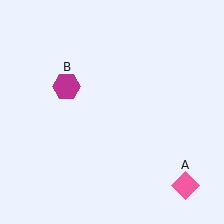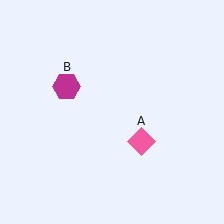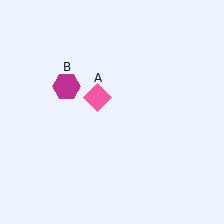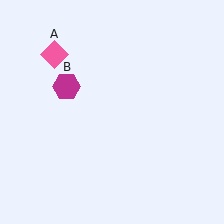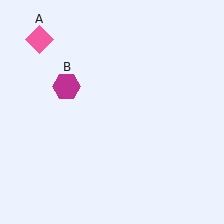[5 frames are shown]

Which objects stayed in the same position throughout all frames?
Magenta hexagon (object B) remained stationary.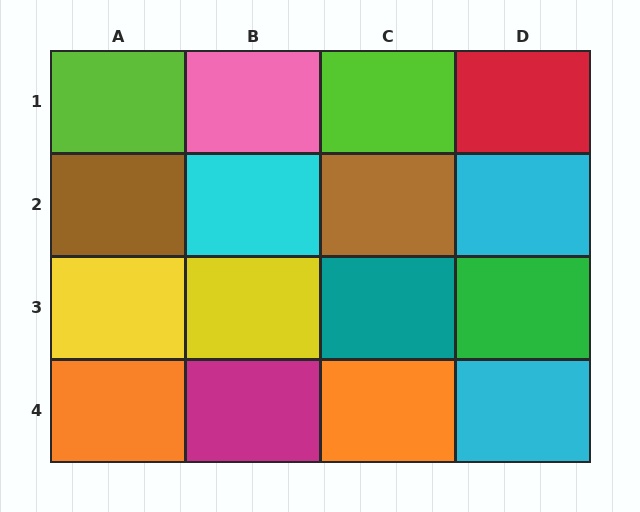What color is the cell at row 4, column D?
Cyan.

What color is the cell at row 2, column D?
Cyan.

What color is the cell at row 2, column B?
Cyan.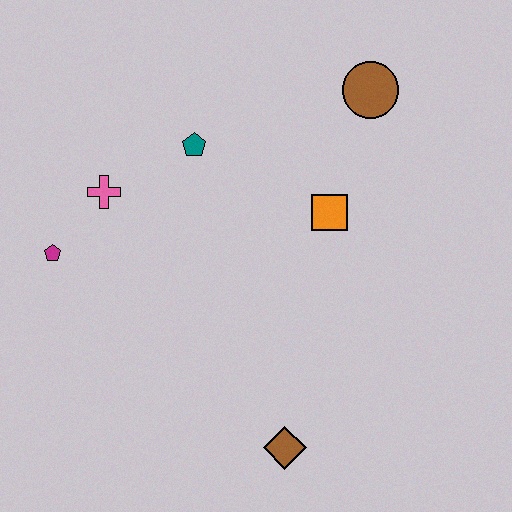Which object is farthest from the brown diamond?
The brown circle is farthest from the brown diamond.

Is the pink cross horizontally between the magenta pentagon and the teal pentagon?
Yes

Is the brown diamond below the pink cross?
Yes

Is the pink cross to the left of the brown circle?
Yes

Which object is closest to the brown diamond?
The orange square is closest to the brown diamond.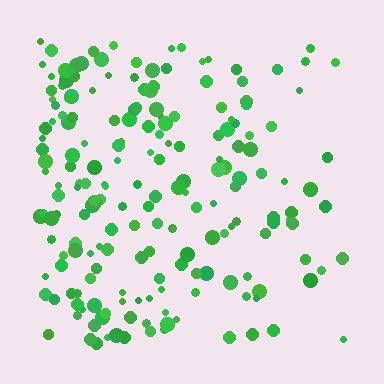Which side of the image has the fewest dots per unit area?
The right.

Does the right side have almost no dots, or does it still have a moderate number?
Still a moderate number, just noticeably fewer than the left.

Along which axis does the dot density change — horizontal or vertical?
Horizontal.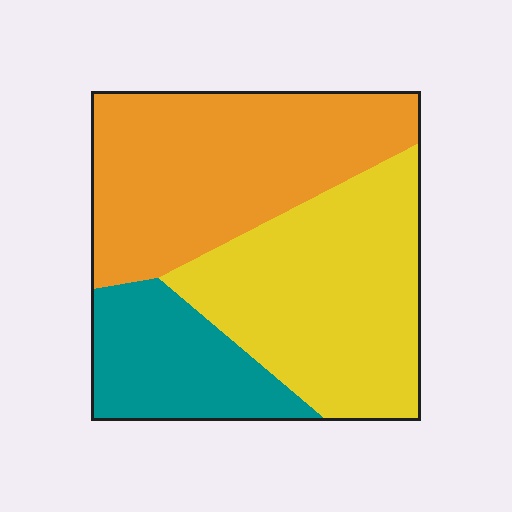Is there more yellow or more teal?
Yellow.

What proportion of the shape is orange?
Orange takes up between a quarter and a half of the shape.